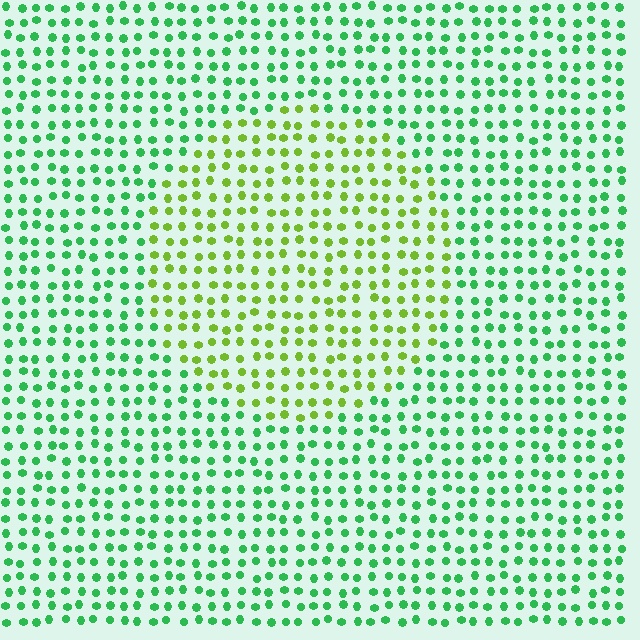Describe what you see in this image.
The image is filled with small green elements in a uniform arrangement. A circle-shaped region is visible where the elements are tinted to a slightly different hue, forming a subtle color boundary.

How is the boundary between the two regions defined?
The boundary is defined purely by a slight shift in hue (about 46 degrees). Spacing, size, and orientation are identical on both sides.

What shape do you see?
I see a circle.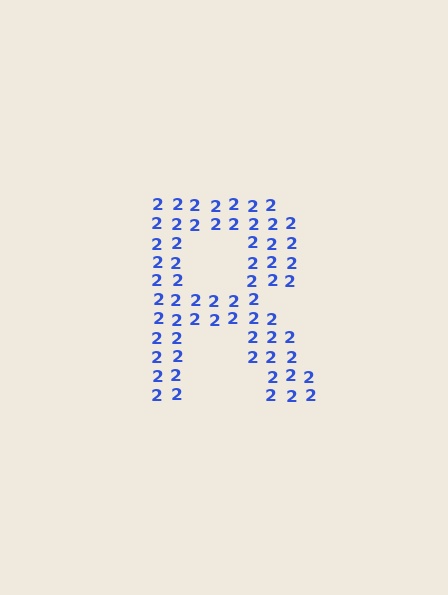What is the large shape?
The large shape is the letter R.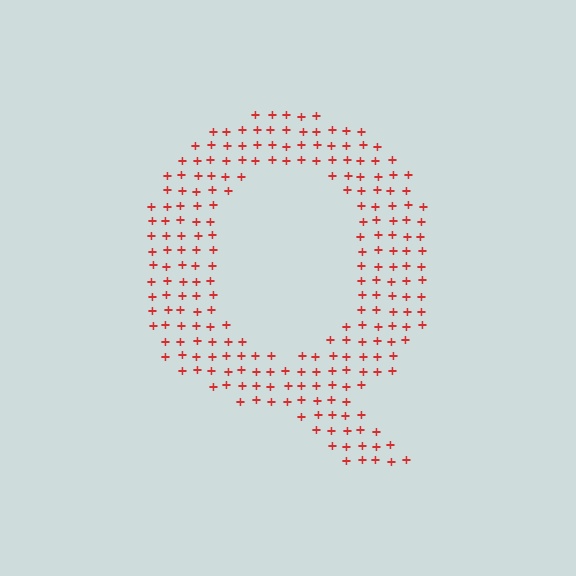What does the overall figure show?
The overall figure shows the letter Q.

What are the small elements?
The small elements are plus signs.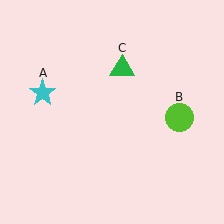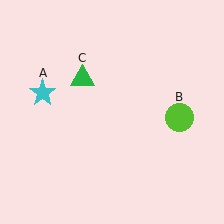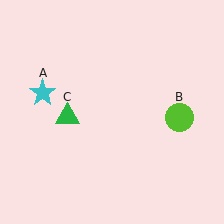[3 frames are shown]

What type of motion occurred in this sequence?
The green triangle (object C) rotated counterclockwise around the center of the scene.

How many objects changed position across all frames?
1 object changed position: green triangle (object C).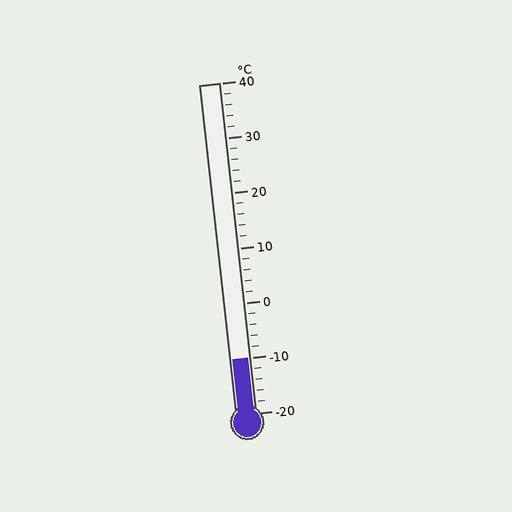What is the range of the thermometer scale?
The thermometer scale ranges from -20°C to 40°C.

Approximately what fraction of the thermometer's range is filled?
The thermometer is filled to approximately 15% of its range.